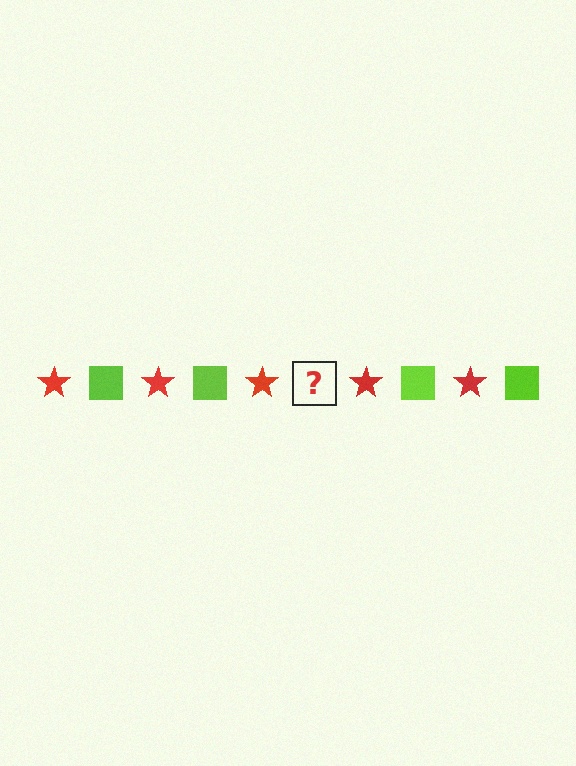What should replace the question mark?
The question mark should be replaced with a lime square.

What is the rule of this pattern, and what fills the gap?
The rule is that the pattern alternates between red star and lime square. The gap should be filled with a lime square.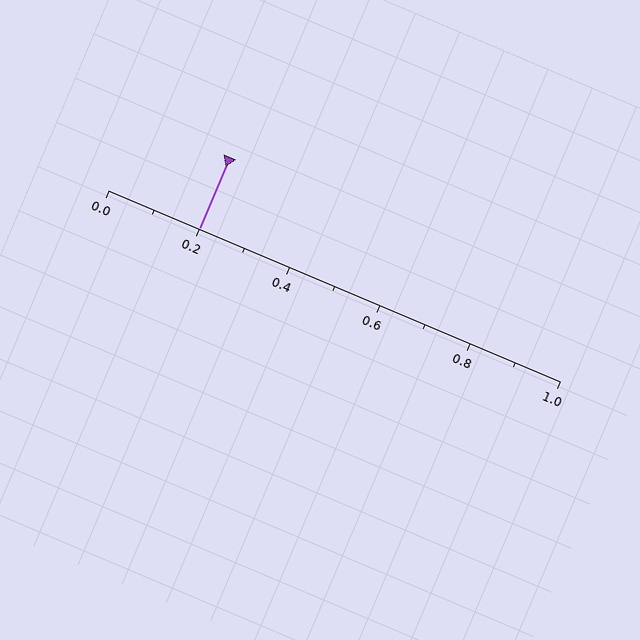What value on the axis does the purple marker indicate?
The marker indicates approximately 0.2.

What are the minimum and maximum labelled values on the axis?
The axis runs from 0.0 to 1.0.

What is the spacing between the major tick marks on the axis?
The major ticks are spaced 0.2 apart.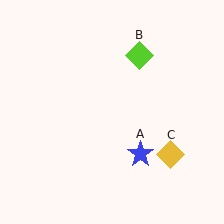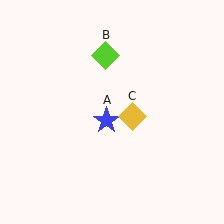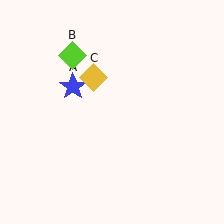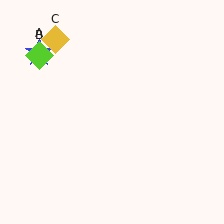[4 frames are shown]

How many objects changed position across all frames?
3 objects changed position: blue star (object A), lime diamond (object B), yellow diamond (object C).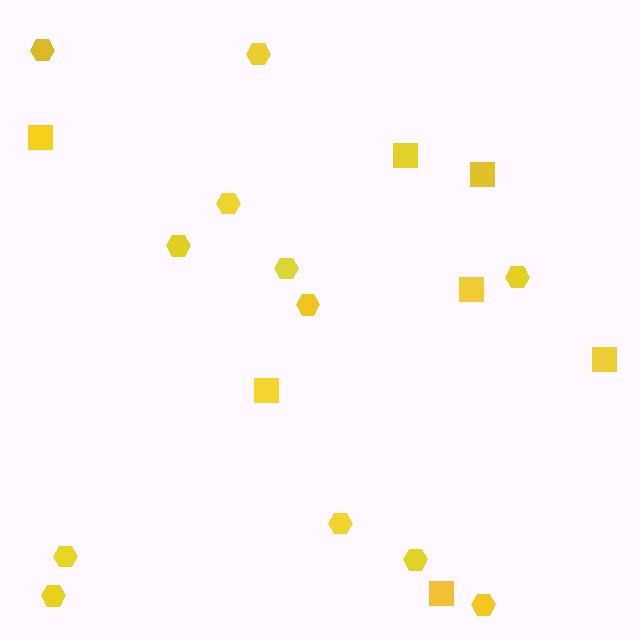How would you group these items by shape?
There are 2 groups: one group of hexagons (12) and one group of squares (7).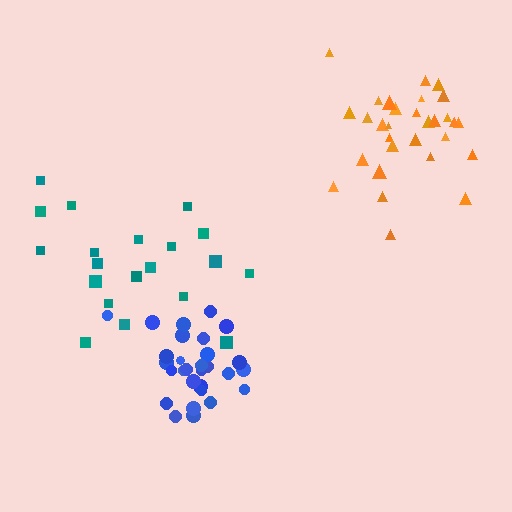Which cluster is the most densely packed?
Blue.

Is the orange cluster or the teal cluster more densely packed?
Orange.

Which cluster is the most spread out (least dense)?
Teal.